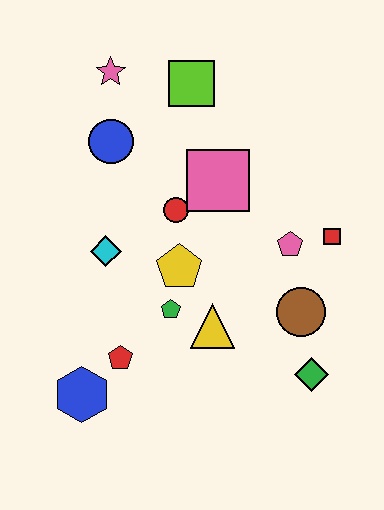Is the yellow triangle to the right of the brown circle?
No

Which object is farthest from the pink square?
The blue hexagon is farthest from the pink square.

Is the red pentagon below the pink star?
Yes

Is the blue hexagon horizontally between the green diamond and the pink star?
No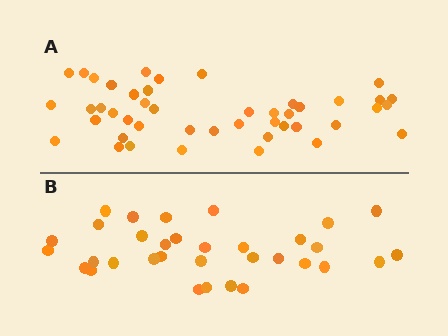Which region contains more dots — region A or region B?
Region A (the top region) has more dots.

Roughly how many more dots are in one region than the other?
Region A has roughly 12 or so more dots than region B.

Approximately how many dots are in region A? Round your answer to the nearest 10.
About 40 dots. (The exact count is 45, which rounds to 40.)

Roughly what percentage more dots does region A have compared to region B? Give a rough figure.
About 35% more.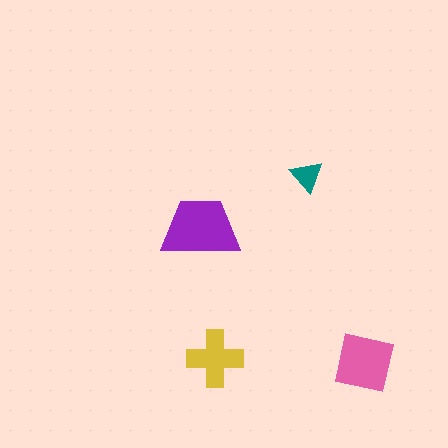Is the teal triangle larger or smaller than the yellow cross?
Smaller.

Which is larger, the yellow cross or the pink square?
The pink square.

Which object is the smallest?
The teal triangle.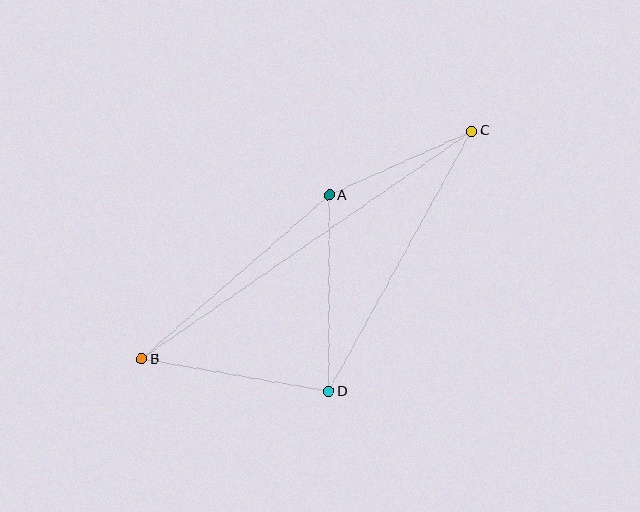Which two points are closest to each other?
Points A and C are closest to each other.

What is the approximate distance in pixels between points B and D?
The distance between B and D is approximately 190 pixels.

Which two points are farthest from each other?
Points B and C are farthest from each other.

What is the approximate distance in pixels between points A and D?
The distance between A and D is approximately 196 pixels.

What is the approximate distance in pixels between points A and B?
The distance between A and B is approximately 249 pixels.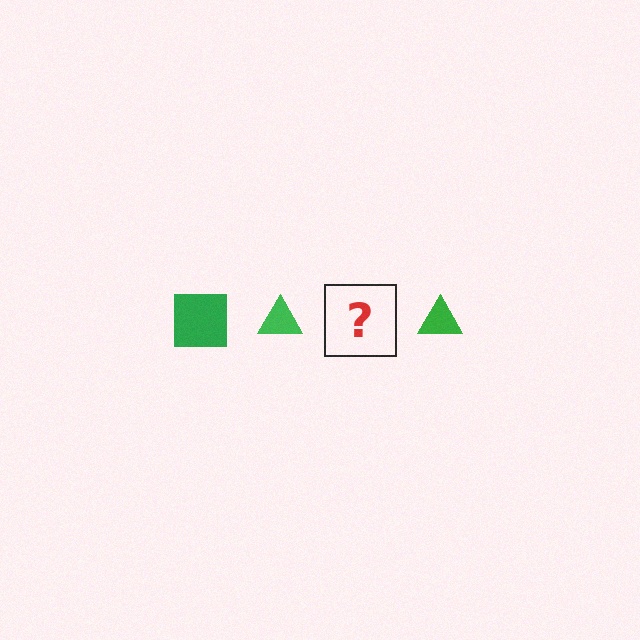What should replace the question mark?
The question mark should be replaced with a green square.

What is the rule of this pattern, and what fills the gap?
The rule is that the pattern cycles through square, triangle shapes in green. The gap should be filled with a green square.